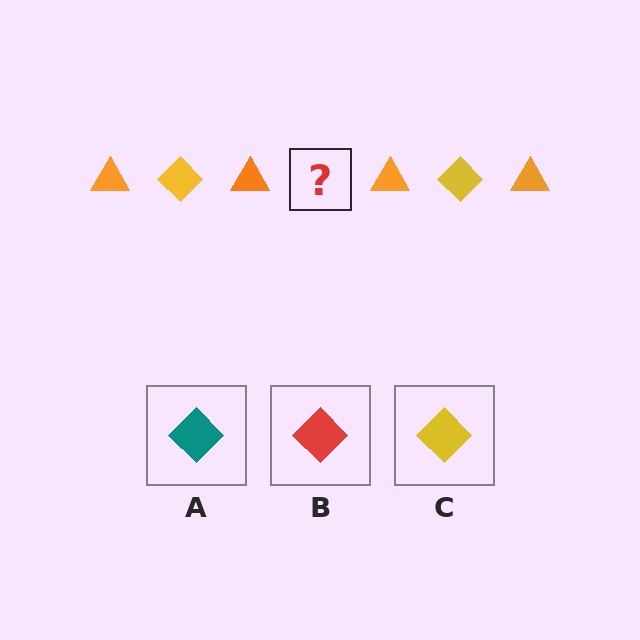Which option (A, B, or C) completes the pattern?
C.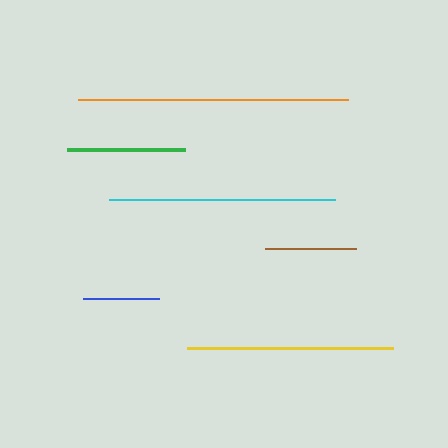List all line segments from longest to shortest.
From longest to shortest: orange, cyan, yellow, green, brown, blue.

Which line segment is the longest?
The orange line is the longest at approximately 270 pixels.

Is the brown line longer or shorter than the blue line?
The brown line is longer than the blue line.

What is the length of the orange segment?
The orange segment is approximately 270 pixels long.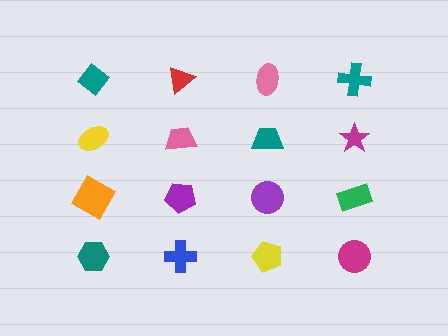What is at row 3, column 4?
A green rectangle.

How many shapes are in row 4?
4 shapes.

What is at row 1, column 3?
A pink ellipse.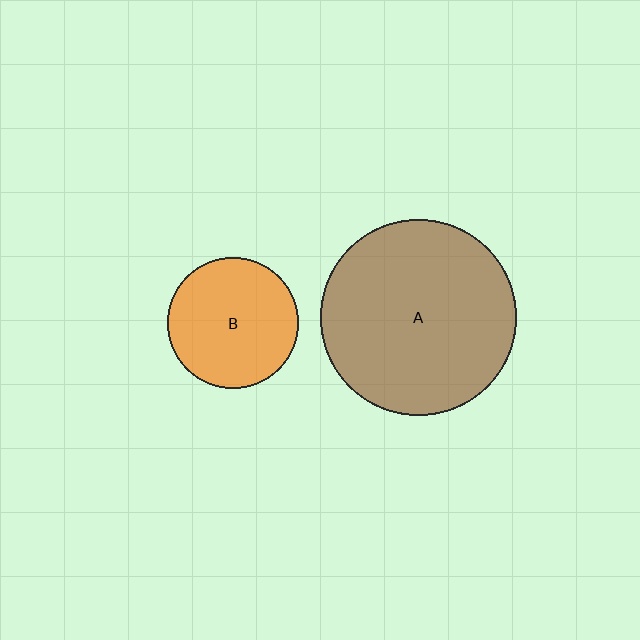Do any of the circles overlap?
No, none of the circles overlap.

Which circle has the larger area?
Circle A (brown).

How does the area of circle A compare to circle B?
Approximately 2.2 times.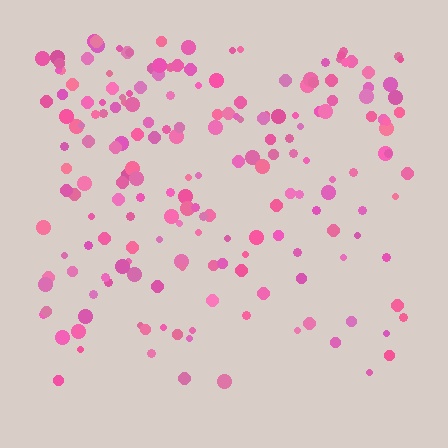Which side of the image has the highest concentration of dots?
The top.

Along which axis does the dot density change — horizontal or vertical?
Vertical.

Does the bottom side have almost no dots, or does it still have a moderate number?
Still a moderate number, just noticeably fewer than the top.